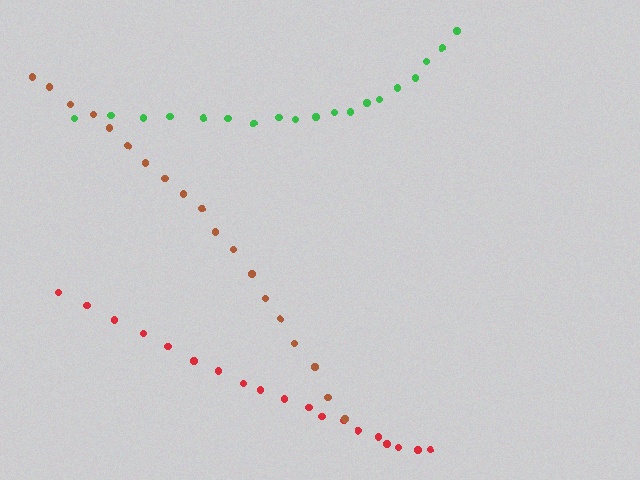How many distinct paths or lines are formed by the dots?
There are 3 distinct paths.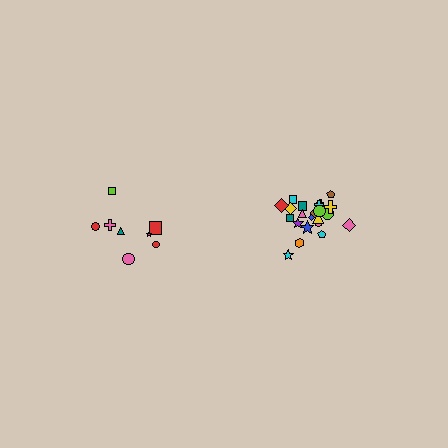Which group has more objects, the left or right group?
The right group.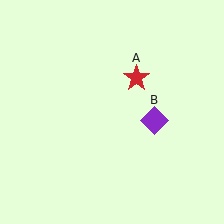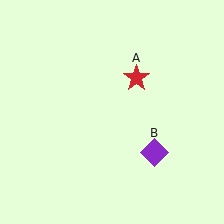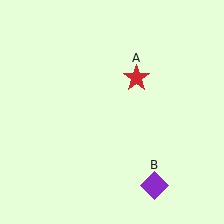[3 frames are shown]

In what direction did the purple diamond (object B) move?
The purple diamond (object B) moved down.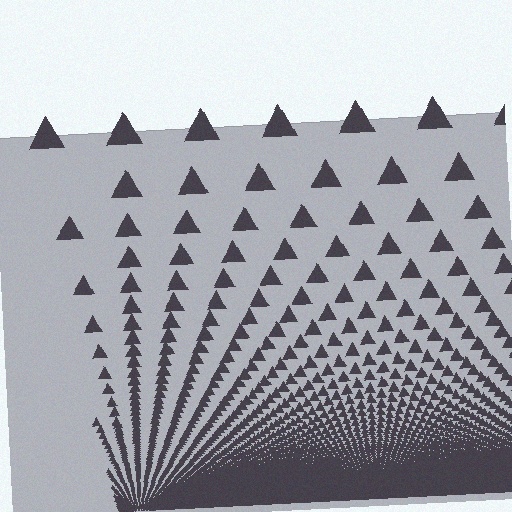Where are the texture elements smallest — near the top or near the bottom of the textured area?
Near the bottom.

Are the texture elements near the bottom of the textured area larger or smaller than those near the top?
Smaller. The gradient is inverted — elements near the bottom are smaller and denser.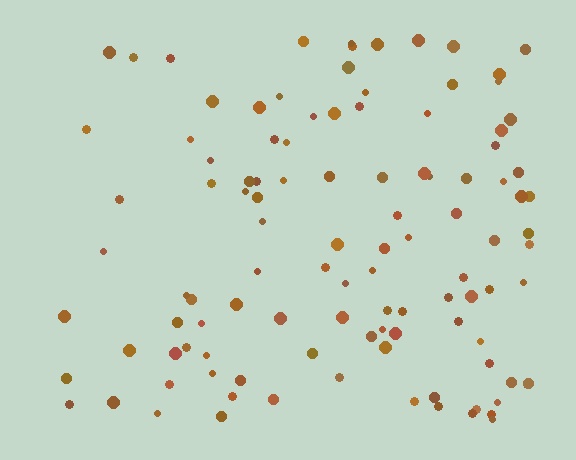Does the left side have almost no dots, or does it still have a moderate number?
Still a moderate number, just noticeably fewer than the right.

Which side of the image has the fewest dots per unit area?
The left.